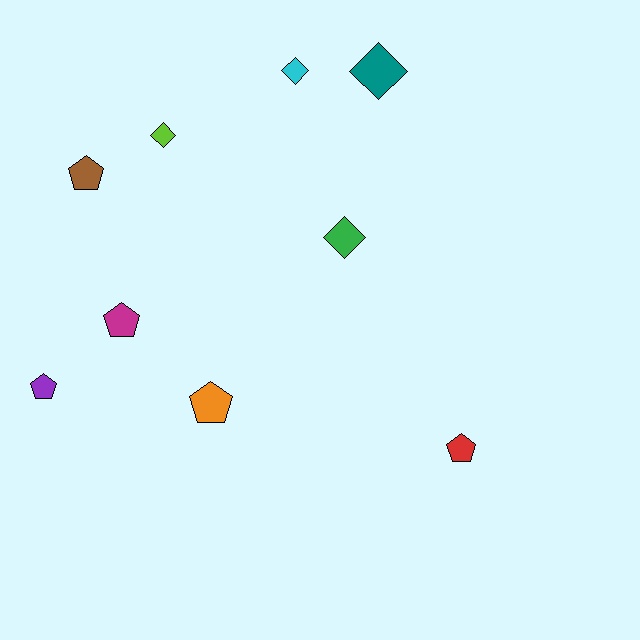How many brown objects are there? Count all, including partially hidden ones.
There is 1 brown object.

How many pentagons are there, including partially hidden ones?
There are 5 pentagons.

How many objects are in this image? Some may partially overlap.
There are 9 objects.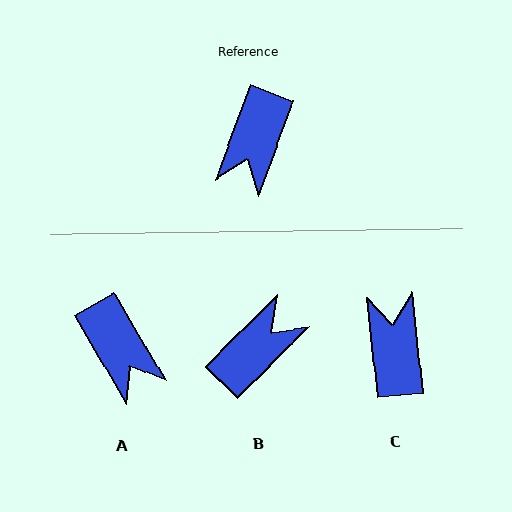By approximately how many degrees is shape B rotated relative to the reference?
Approximately 156 degrees counter-clockwise.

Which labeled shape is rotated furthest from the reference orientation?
B, about 156 degrees away.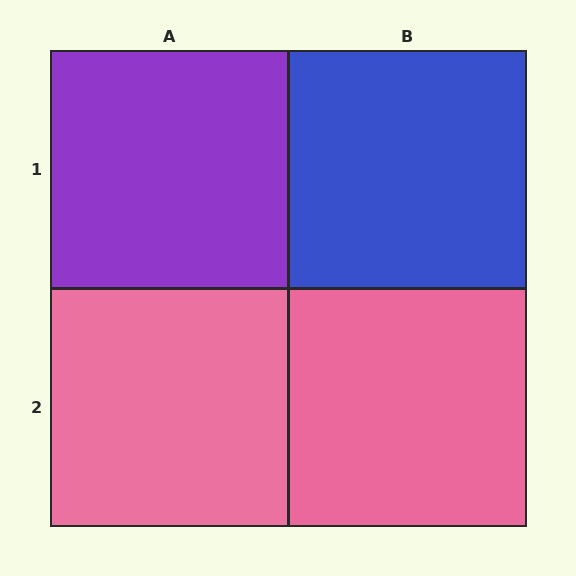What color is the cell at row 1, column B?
Blue.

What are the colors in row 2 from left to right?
Pink, pink.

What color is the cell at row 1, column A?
Purple.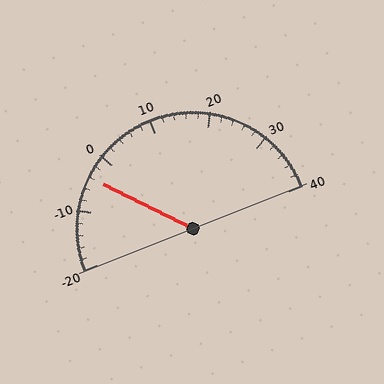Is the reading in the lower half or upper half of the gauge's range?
The reading is in the lower half of the range (-20 to 40).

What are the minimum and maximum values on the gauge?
The gauge ranges from -20 to 40.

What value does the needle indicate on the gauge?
The needle indicates approximately -4.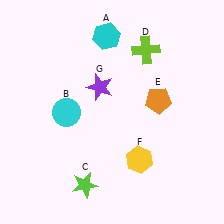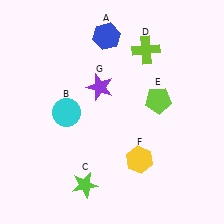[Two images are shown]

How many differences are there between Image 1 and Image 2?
There are 2 differences between the two images.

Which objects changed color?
A changed from cyan to blue. E changed from orange to lime.